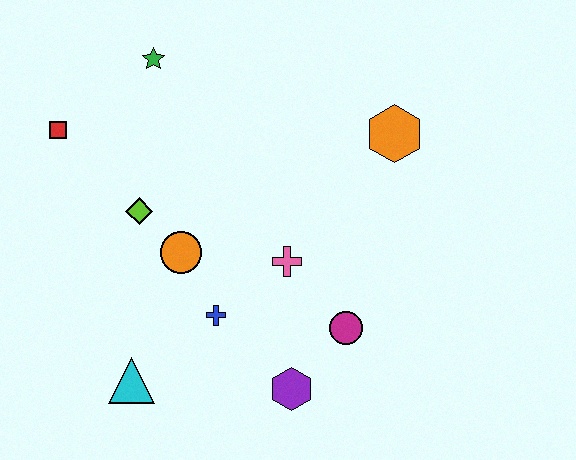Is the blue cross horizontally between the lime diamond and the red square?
No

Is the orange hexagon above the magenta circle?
Yes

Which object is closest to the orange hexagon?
The pink cross is closest to the orange hexagon.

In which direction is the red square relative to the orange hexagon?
The red square is to the left of the orange hexagon.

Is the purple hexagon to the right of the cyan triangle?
Yes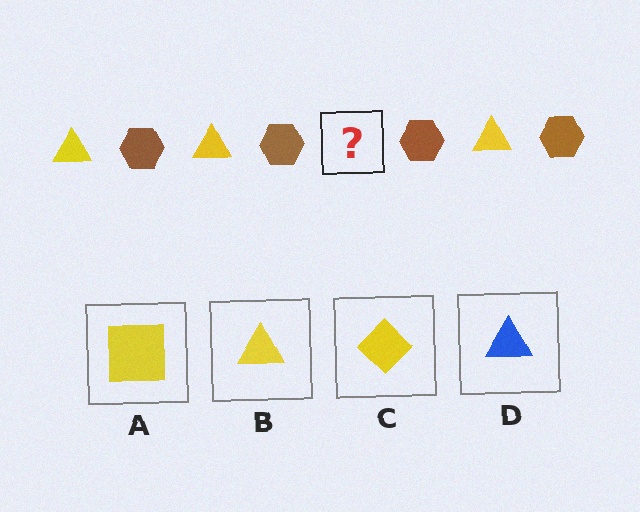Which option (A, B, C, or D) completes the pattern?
B.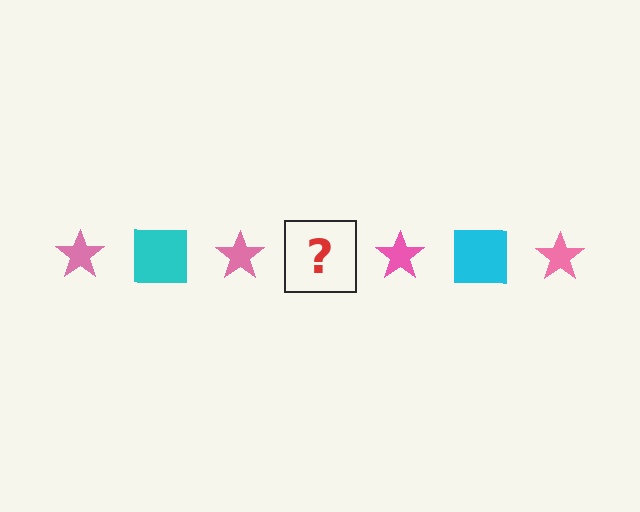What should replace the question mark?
The question mark should be replaced with a cyan square.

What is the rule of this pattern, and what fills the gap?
The rule is that the pattern alternates between pink star and cyan square. The gap should be filled with a cyan square.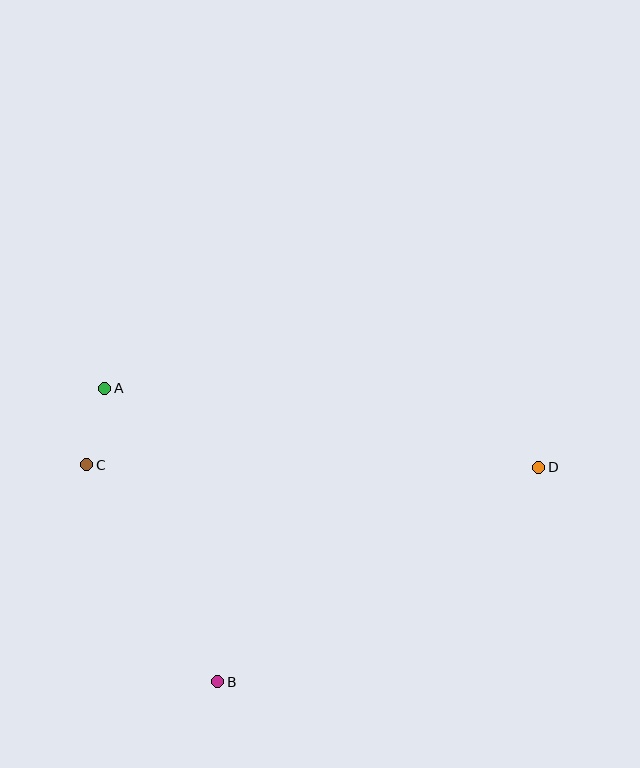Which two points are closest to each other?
Points A and C are closest to each other.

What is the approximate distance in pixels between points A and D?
The distance between A and D is approximately 441 pixels.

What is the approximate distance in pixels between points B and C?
The distance between B and C is approximately 253 pixels.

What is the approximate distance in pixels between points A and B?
The distance between A and B is approximately 314 pixels.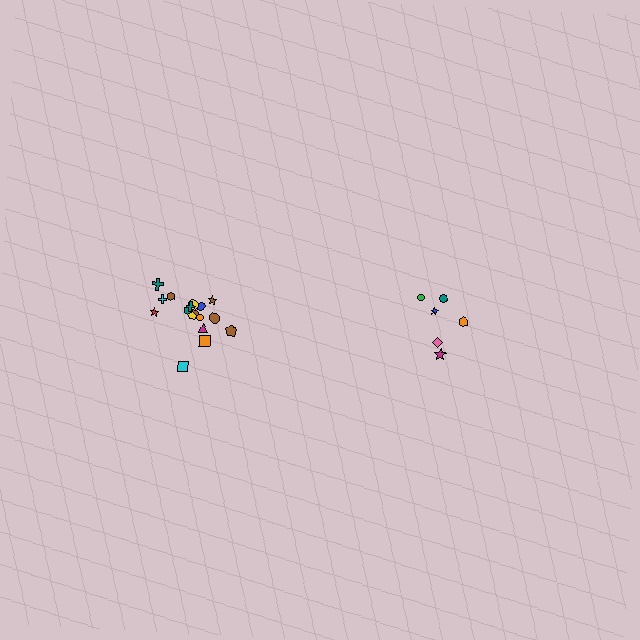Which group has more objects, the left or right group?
The left group.